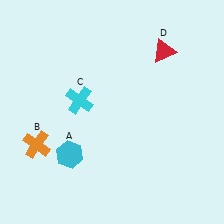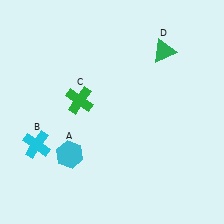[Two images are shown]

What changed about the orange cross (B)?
In Image 1, B is orange. In Image 2, it changed to cyan.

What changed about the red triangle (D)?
In Image 1, D is red. In Image 2, it changed to green.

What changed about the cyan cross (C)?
In Image 1, C is cyan. In Image 2, it changed to green.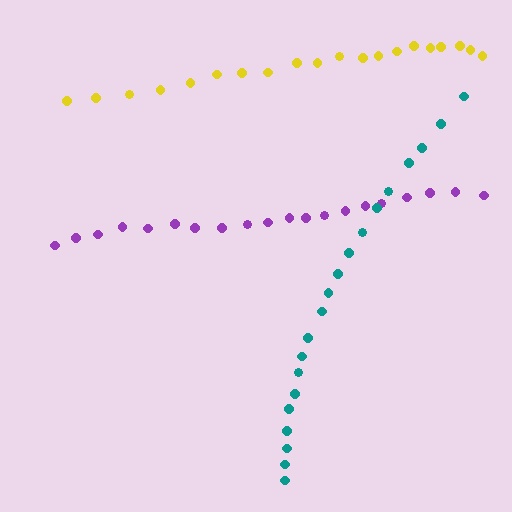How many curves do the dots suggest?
There are 3 distinct paths.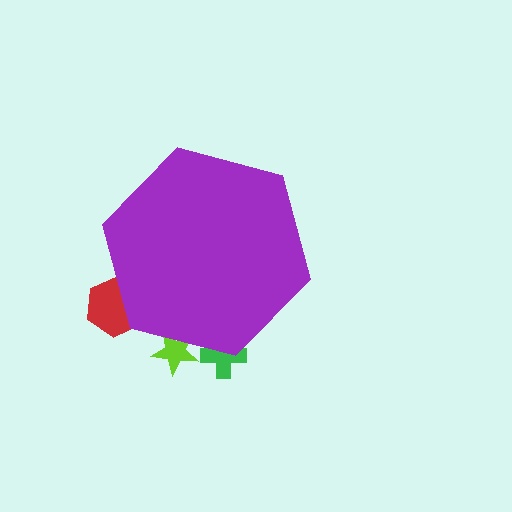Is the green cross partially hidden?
Yes, the green cross is partially hidden behind the purple hexagon.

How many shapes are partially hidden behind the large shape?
3 shapes are partially hidden.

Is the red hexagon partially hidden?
Yes, the red hexagon is partially hidden behind the purple hexagon.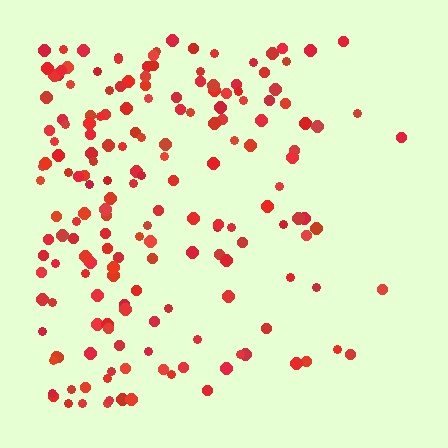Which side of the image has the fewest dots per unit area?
The right.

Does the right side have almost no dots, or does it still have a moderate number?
Still a moderate number, just noticeably fewer than the left.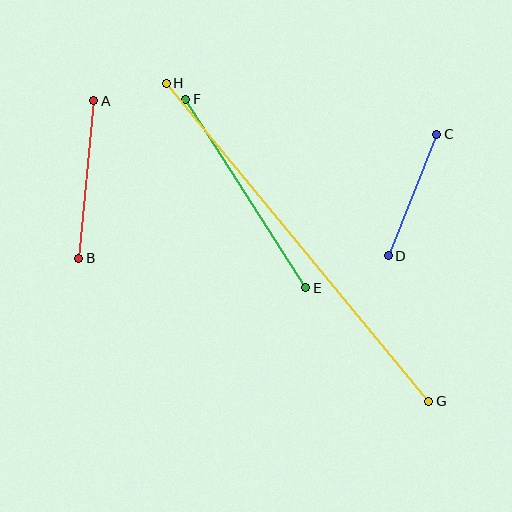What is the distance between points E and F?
The distance is approximately 223 pixels.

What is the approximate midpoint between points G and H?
The midpoint is at approximately (298, 242) pixels.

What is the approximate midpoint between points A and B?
The midpoint is at approximately (86, 180) pixels.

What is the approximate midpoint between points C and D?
The midpoint is at approximately (413, 195) pixels.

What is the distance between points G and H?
The distance is approximately 412 pixels.